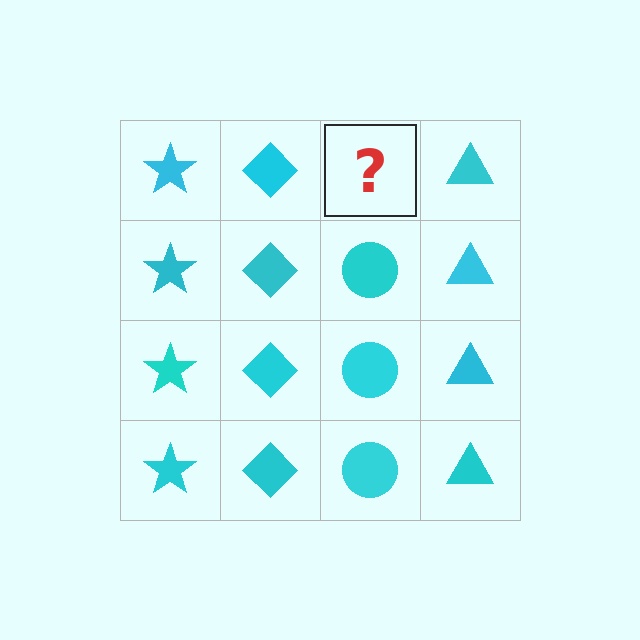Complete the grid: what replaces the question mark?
The question mark should be replaced with a cyan circle.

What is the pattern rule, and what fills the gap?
The rule is that each column has a consistent shape. The gap should be filled with a cyan circle.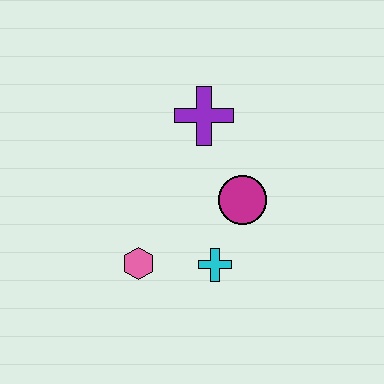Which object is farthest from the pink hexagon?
The purple cross is farthest from the pink hexagon.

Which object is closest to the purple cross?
The magenta circle is closest to the purple cross.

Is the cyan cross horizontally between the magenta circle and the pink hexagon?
Yes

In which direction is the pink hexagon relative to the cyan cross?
The pink hexagon is to the left of the cyan cross.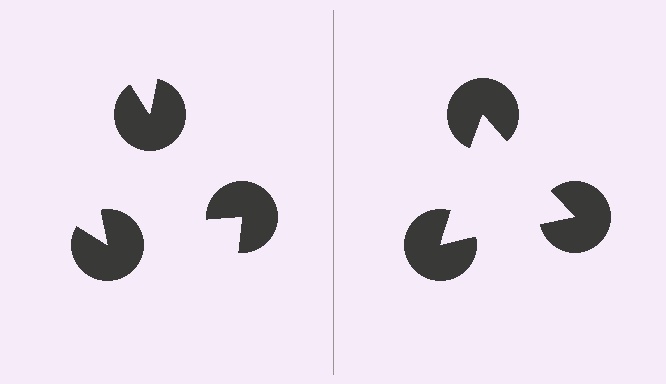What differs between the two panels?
The pac-man discs are positioned identically on both sides; only the wedge orientations differ. On the right they align to a triangle; on the left they are misaligned.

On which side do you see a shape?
An illusory triangle appears on the right side. On the left side the wedge cuts are rotated, so no coherent shape forms.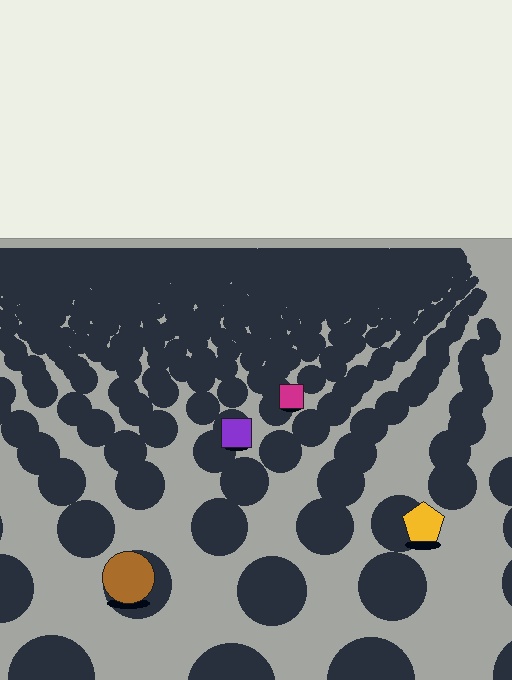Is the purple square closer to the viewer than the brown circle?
No. The brown circle is closer — you can tell from the texture gradient: the ground texture is coarser near it.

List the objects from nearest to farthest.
From nearest to farthest: the brown circle, the yellow pentagon, the purple square, the magenta square.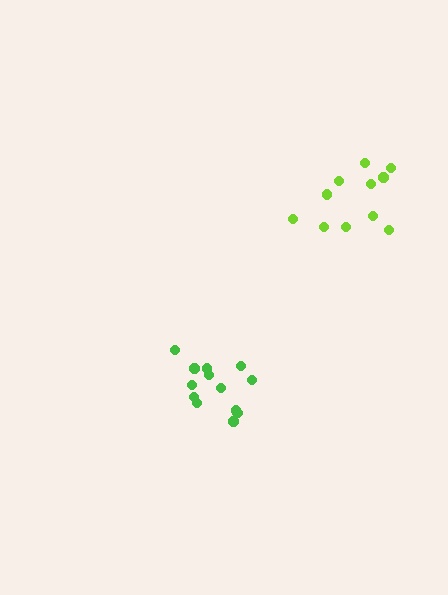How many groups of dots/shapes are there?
There are 2 groups.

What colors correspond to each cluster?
The clusters are colored: lime, green.